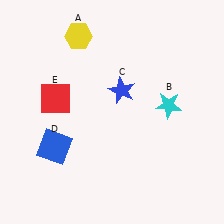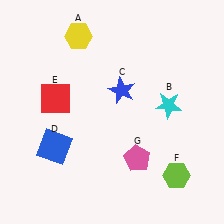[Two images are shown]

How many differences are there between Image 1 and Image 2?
There are 2 differences between the two images.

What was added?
A lime hexagon (F), a pink pentagon (G) were added in Image 2.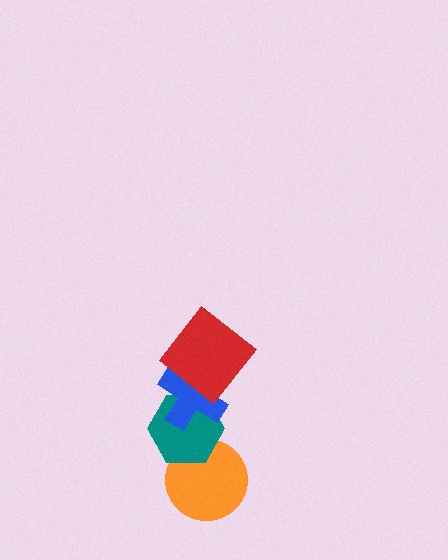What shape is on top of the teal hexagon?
The blue cross is on top of the teal hexagon.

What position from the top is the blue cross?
The blue cross is 2nd from the top.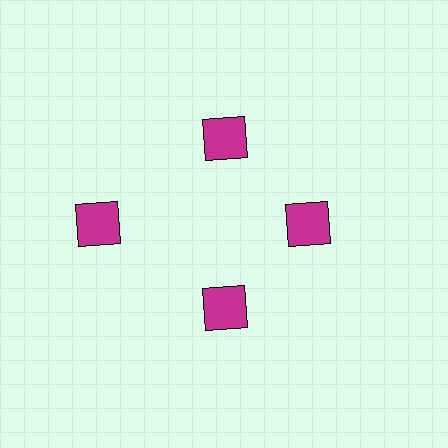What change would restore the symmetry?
The symmetry would be restored by moving it inward, back onto the ring so that all 4 squares sit at equal angles and equal distance from the center.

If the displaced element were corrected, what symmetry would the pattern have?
It would have 4-fold rotational symmetry — the pattern would map onto itself every 90 degrees.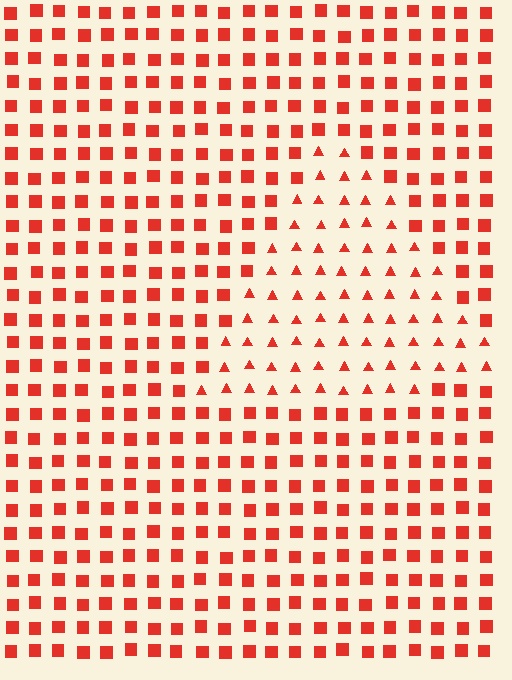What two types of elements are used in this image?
The image uses triangles inside the triangle region and squares outside it.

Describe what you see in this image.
The image is filled with small red elements arranged in a uniform grid. A triangle-shaped region contains triangles, while the surrounding area contains squares. The boundary is defined purely by the change in element shape.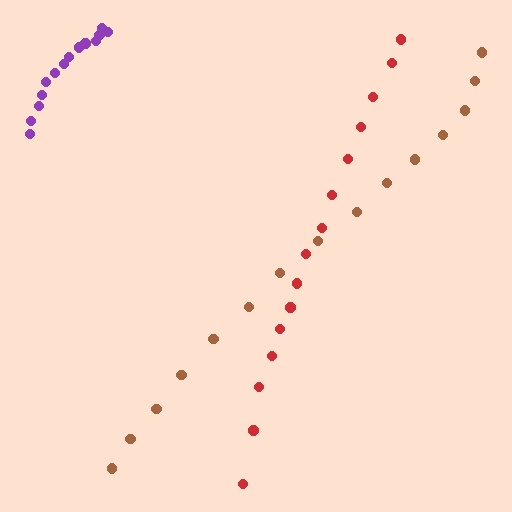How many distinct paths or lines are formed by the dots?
There are 3 distinct paths.